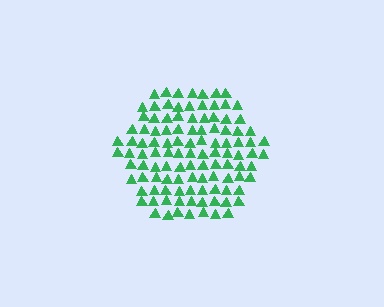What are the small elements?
The small elements are triangles.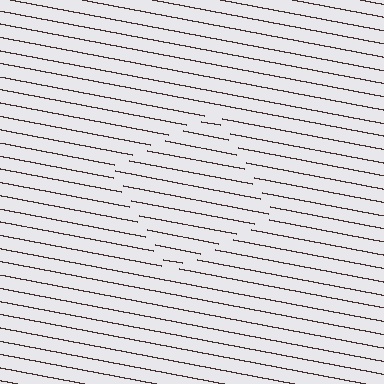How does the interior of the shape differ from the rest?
The interior of the shape contains the same grating, shifted by half a period — the contour is defined by the phase discontinuity where line-ends from the inner and outer gratings abut.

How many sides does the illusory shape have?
4 sides — the line-ends trace a square.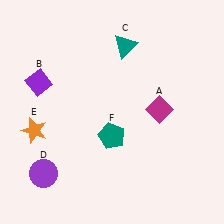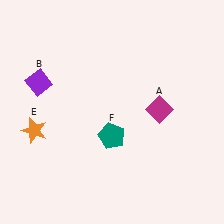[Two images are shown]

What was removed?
The purple circle (D), the teal triangle (C) were removed in Image 2.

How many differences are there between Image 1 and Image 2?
There are 2 differences between the two images.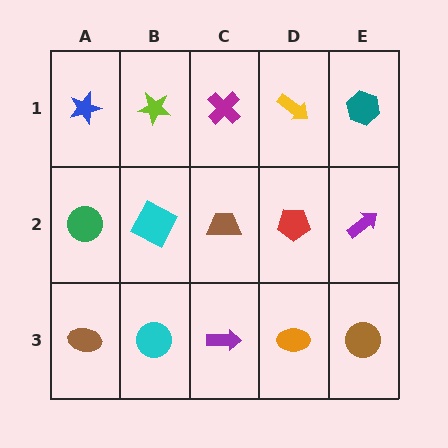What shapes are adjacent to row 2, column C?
A magenta cross (row 1, column C), a purple arrow (row 3, column C), a cyan square (row 2, column B), a red pentagon (row 2, column D).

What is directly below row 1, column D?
A red pentagon.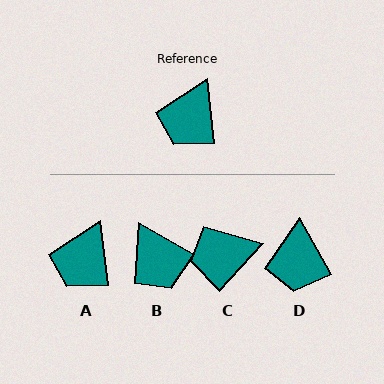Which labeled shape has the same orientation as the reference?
A.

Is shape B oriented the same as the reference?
No, it is off by about 54 degrees.